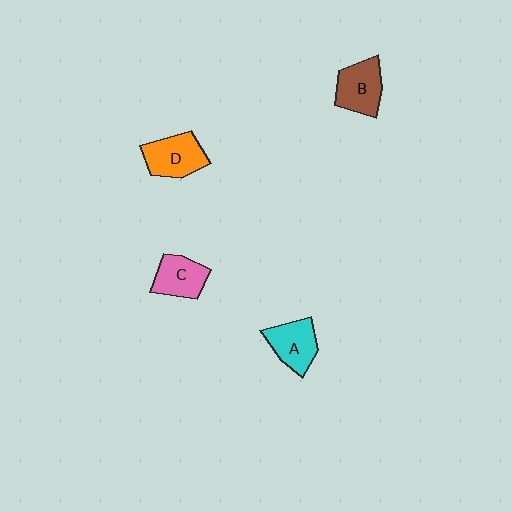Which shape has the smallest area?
Shape C (pink).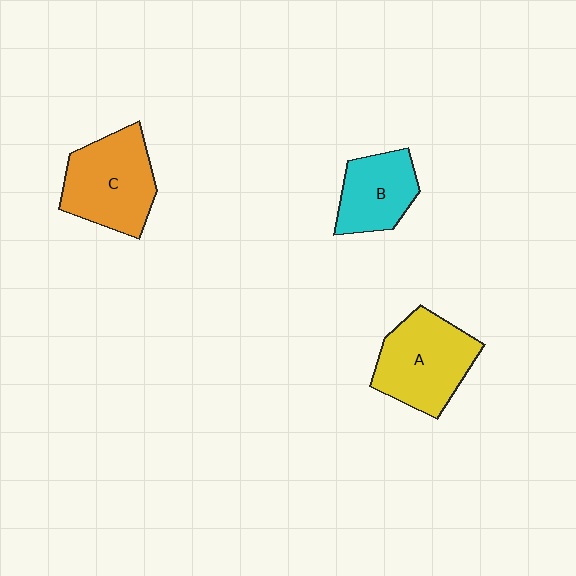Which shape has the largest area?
Shape A (yellow).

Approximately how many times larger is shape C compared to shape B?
Approximately 1.4 times.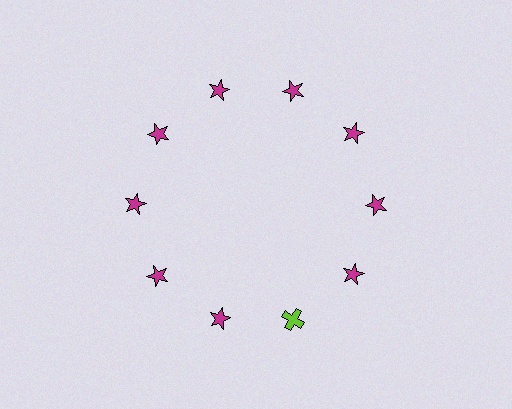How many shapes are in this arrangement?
There are 10 shapes arranged in a ring pattern.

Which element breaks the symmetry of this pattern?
The lime cross at roughly the 5 o'clock position breaks the symmetry. All other shapes are magenta stars.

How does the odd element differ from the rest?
It differs in both color (lime instead of magenta) and shape (cross instead of star).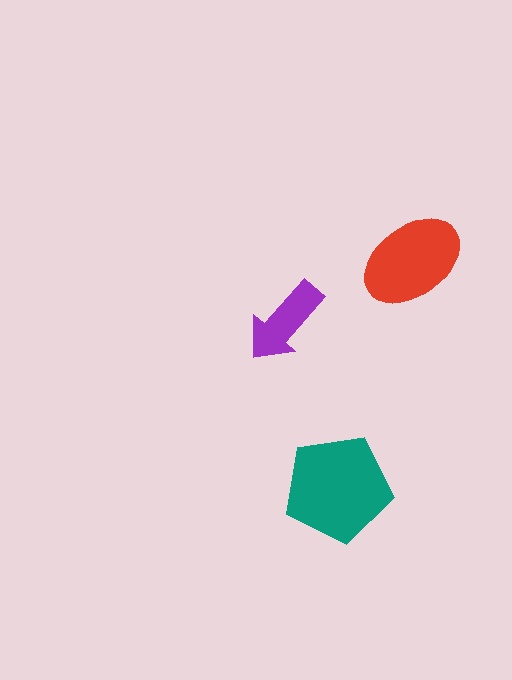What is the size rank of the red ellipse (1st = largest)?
2nd.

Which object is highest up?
The red ellipse is topmost.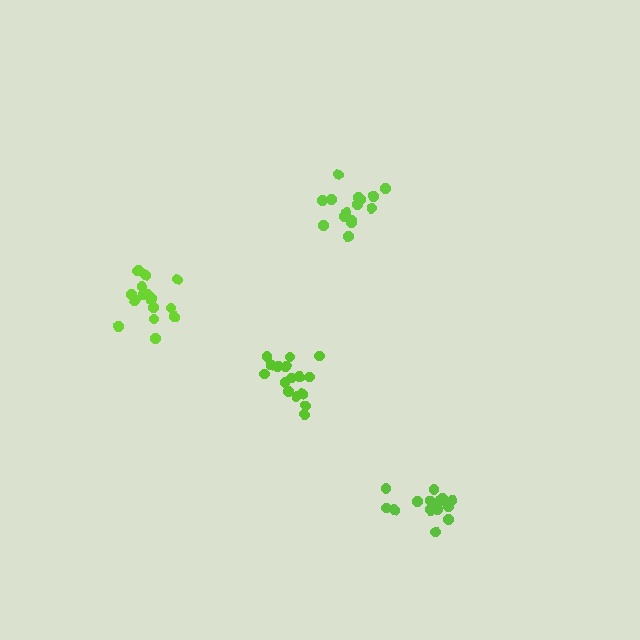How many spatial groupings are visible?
There are 4 spatial groupings.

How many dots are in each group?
Group 1: 14 dots, Group 2: 16 dots, Group 3: 16 dots, Group 4: 16 dots (62 total).